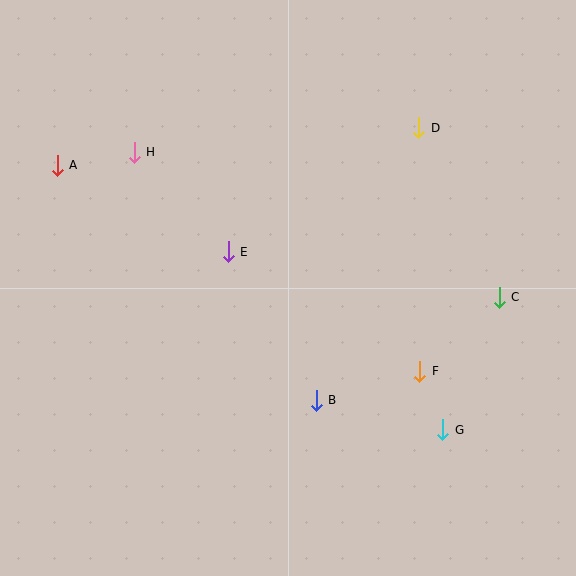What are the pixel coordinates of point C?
Point C is at (499, 297).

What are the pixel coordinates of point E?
Point E is at (228, 252).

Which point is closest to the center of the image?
Point E at (228, 252) is closest to the center.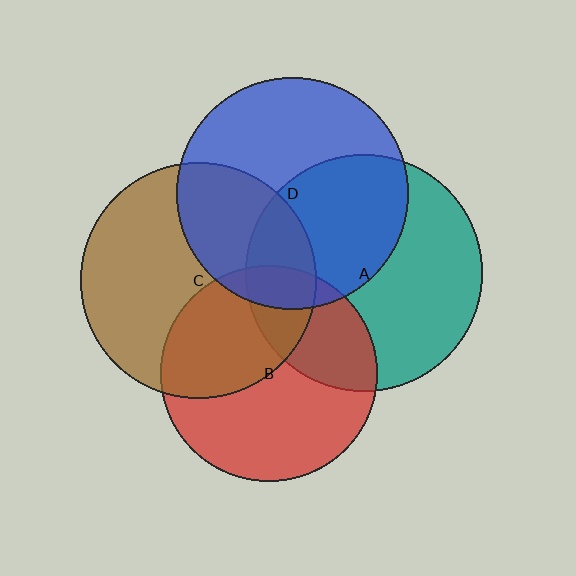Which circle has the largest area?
Circle A (teal).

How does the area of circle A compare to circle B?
Approximately 1.2 times.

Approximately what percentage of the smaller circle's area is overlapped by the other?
Approximately 35%.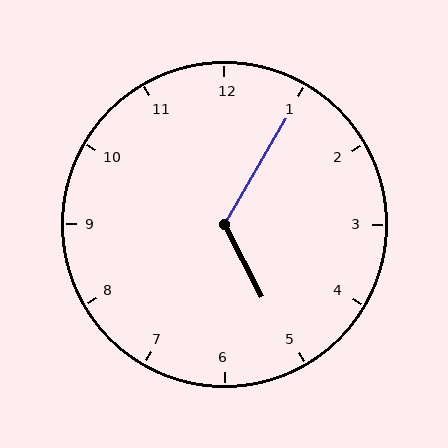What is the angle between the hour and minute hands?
Approximately 122 degrees.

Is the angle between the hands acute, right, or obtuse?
It is obtuse.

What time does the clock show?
5:05.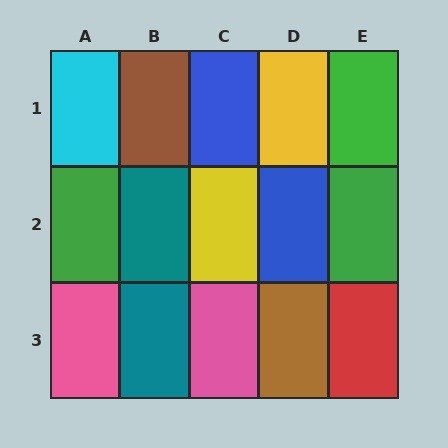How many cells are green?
3 cells are green.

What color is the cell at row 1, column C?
Blue.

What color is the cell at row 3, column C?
Pink.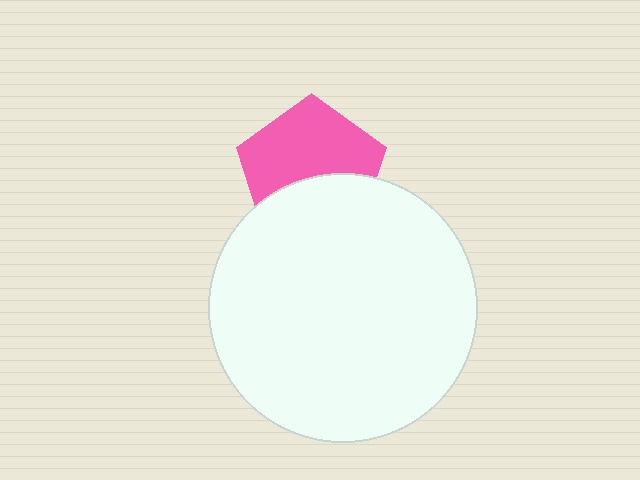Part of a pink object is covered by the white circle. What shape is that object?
It is a pentagon.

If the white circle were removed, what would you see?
You would see the complete pink pentagon.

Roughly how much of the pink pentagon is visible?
About half of it is visible (roughly 60%).